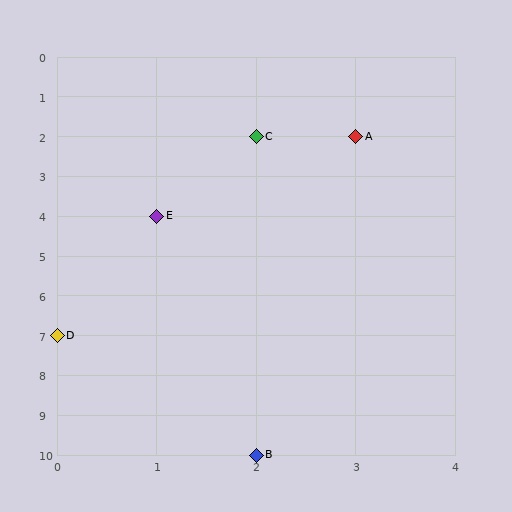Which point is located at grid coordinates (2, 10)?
Point B is at (2, 10).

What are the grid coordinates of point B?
Point B is at grid coordinates (2, 10).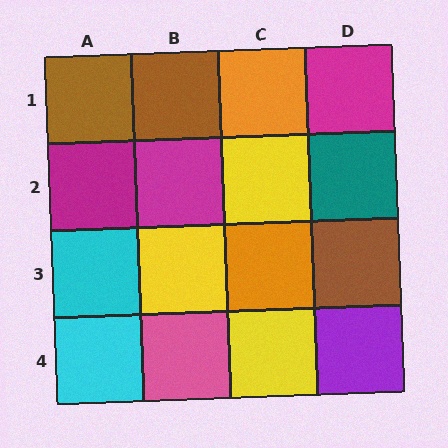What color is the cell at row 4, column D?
Purple.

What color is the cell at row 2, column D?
Teal.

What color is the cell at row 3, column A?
Cyan.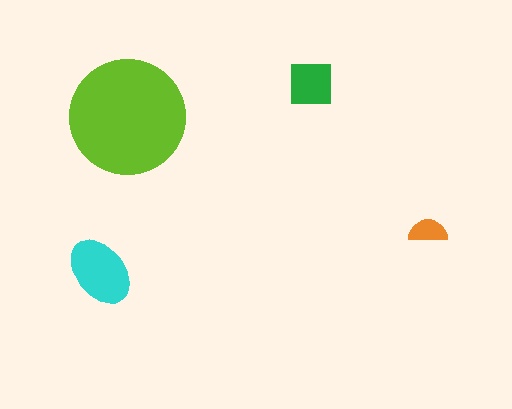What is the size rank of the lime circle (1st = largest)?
1st.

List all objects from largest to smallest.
The lime circle, the cyan ellipse, the green square, the orange semicircle.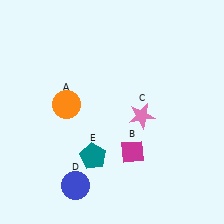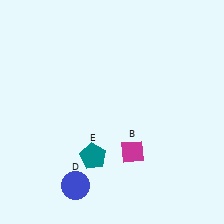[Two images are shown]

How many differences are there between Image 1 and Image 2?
There are 2 differences between the two images.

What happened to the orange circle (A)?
The orange circle (A) was removed in Image 2. It was in the top-left area of Image 1.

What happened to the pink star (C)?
The pink star (C) was removed in Image 2. It was in the bottom-right area of Image 1.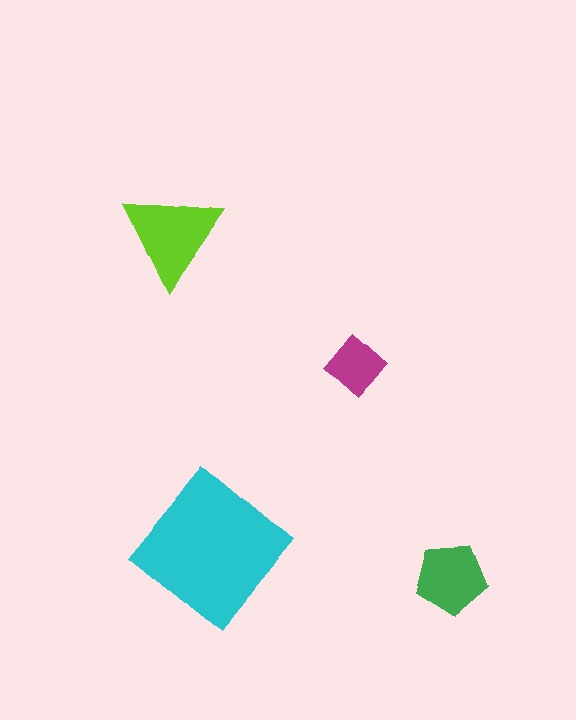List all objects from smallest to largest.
The magenta diamond, the green pentagon, the lime triangle, the cyan diamond.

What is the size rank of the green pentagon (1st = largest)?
3rd.